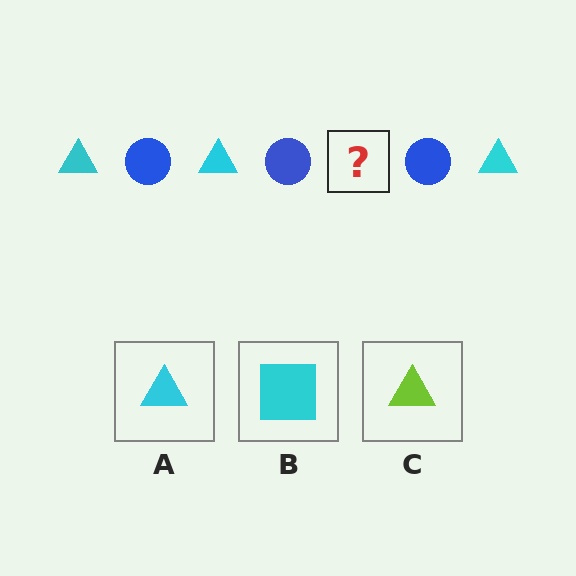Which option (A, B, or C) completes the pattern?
A.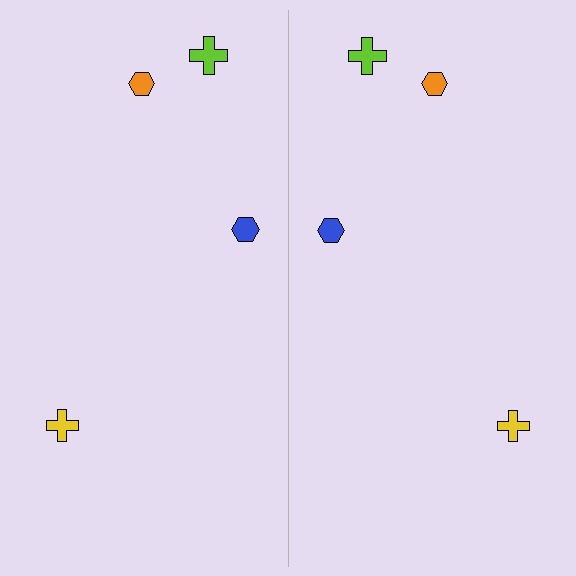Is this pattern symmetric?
Yes, this pattern has bilateral (reflection) symmetry.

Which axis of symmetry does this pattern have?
The pattern has a vertical axis of symmetry running through the center of the image.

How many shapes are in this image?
There are 8 shapes in this image.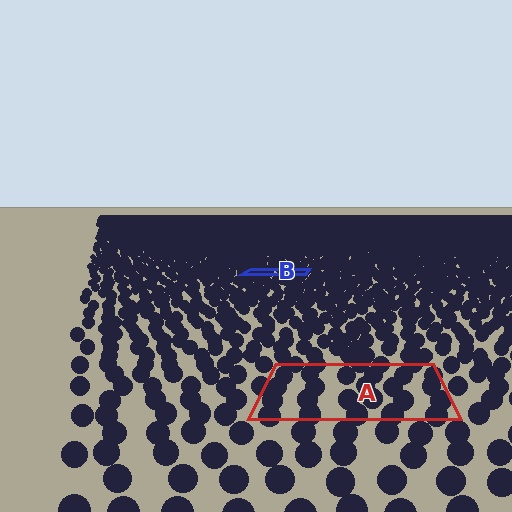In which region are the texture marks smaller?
The texture marks are smaller in region B, because it is farther away.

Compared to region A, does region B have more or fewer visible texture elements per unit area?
Region B has more texture elements per unit area — they are packed more densely because it is farther away.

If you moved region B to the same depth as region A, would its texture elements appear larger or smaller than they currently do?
They would appear larger. At a closer depth, the same texture elements are projected at a bigger on-screen size.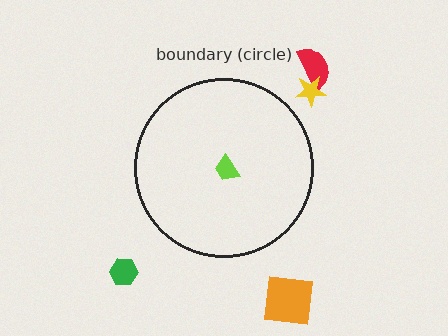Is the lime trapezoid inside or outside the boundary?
Inside.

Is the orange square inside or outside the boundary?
Outside.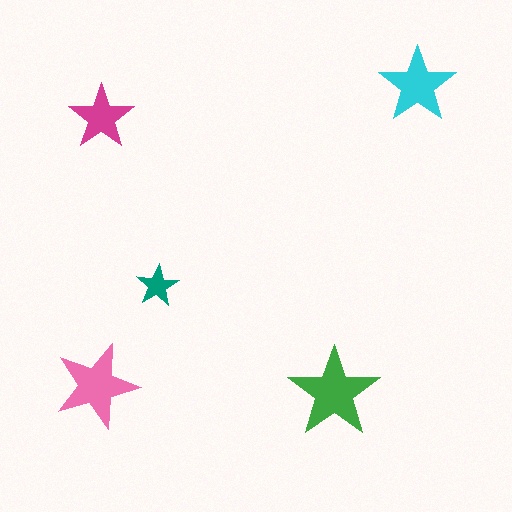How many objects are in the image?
There are 5 objects in the image.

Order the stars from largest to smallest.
the green one, the pink one, the cyan one, the magenta one, the teal one.